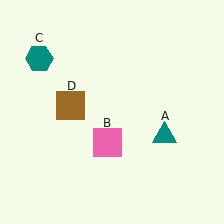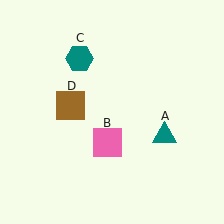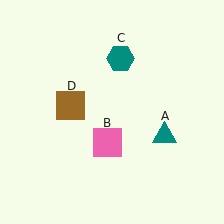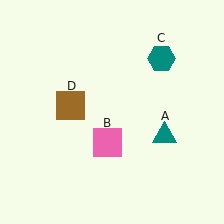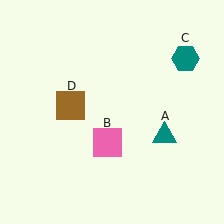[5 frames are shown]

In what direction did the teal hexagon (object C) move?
The teal hexagon (object C) moved right.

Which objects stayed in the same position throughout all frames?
Teal triangle (object A) and pink square (object B) and brown square (object D) remained stationary.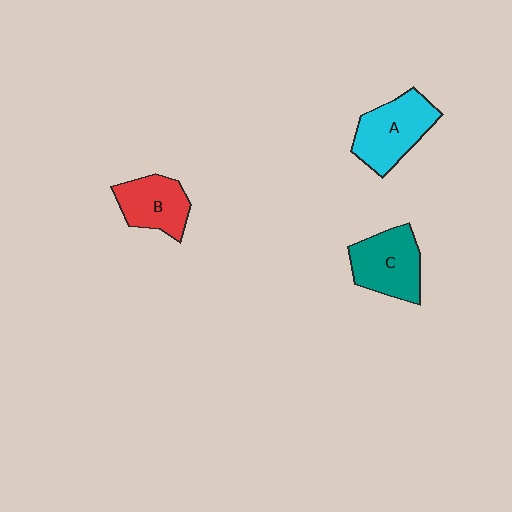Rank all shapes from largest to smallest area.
From largest to smallest: A (cyan), C (teal), B (red).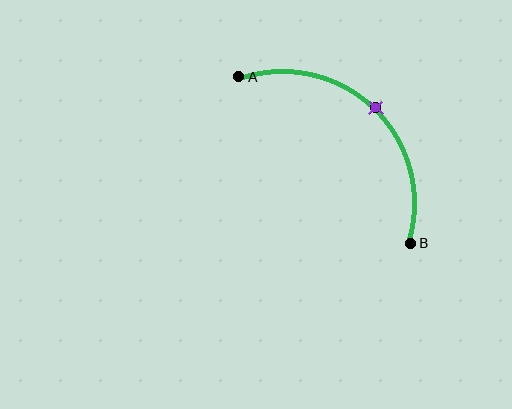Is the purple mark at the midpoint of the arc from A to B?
Yes. The purple mark lies on the arc at equal arc-length from both A and B — it is the arc midpoint.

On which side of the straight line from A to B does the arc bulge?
The arc bulges above and to the right of the straight line connecting A and B.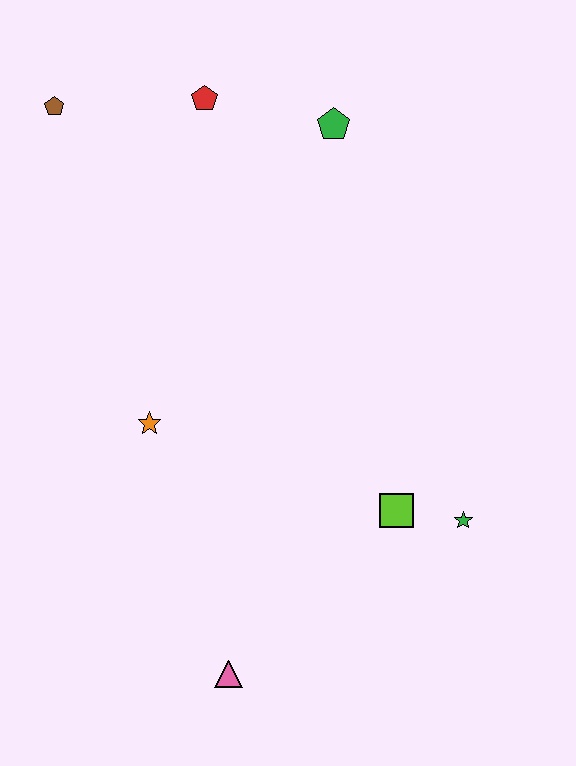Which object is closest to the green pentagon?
The red pentagon is closest to the green pentagon.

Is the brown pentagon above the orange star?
Yes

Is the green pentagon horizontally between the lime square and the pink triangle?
Yes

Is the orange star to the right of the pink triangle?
No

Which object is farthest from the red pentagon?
The pink triangle is farthest from the red pentagon.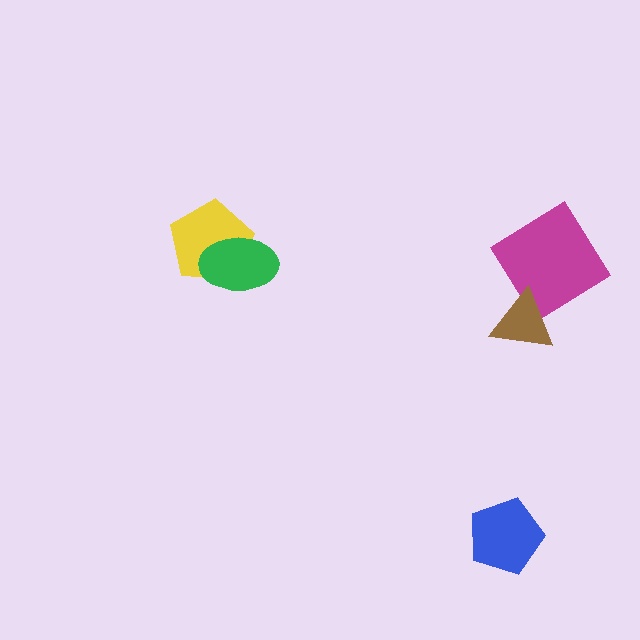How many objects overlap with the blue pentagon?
0 objects overlap with the blue pentagon.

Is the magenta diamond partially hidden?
Yes, it is partially covered by another shape.